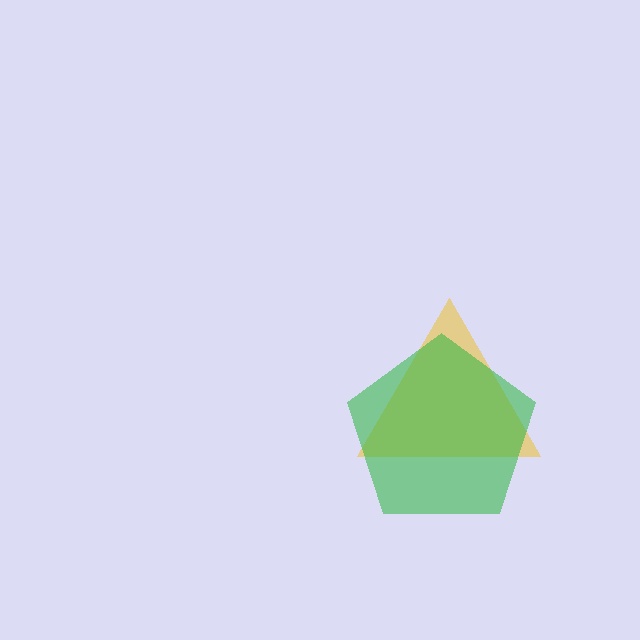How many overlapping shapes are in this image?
There are 2 overlapping shapes in the image.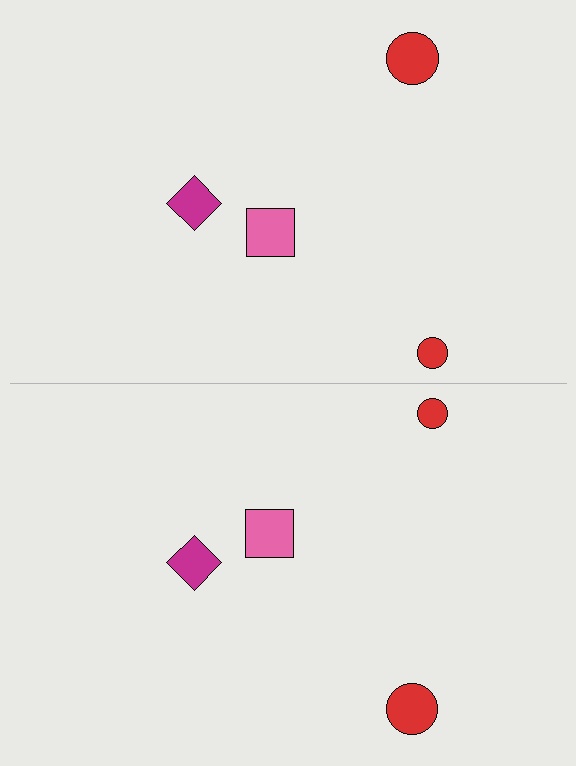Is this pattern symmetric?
Yes, this pattern has bilateral (reflection) symmetry.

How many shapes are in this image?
There are 8 shapes in this image.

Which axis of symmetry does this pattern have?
The pattern has a horizontal axis of symmetry running through the center of the image.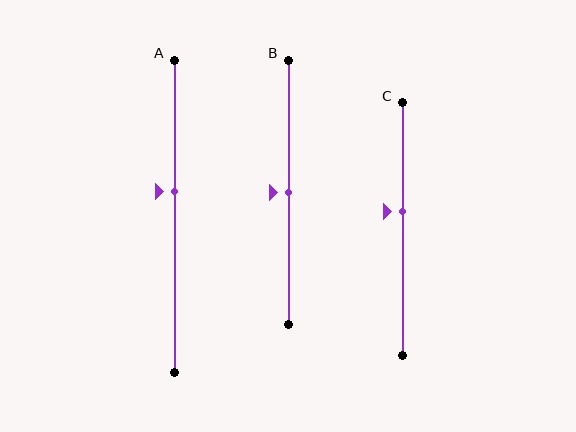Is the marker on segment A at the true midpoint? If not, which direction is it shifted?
No, the marker on segment A is shifted upward by about 8% of the segment length.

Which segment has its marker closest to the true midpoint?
Segment B has its marker closest to the true midpoint.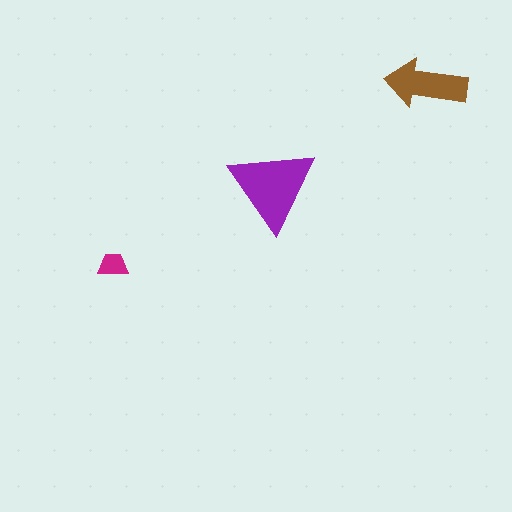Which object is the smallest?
The magenta trapezoid.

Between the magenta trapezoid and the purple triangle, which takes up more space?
The purple triangle.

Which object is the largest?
The purple triangle.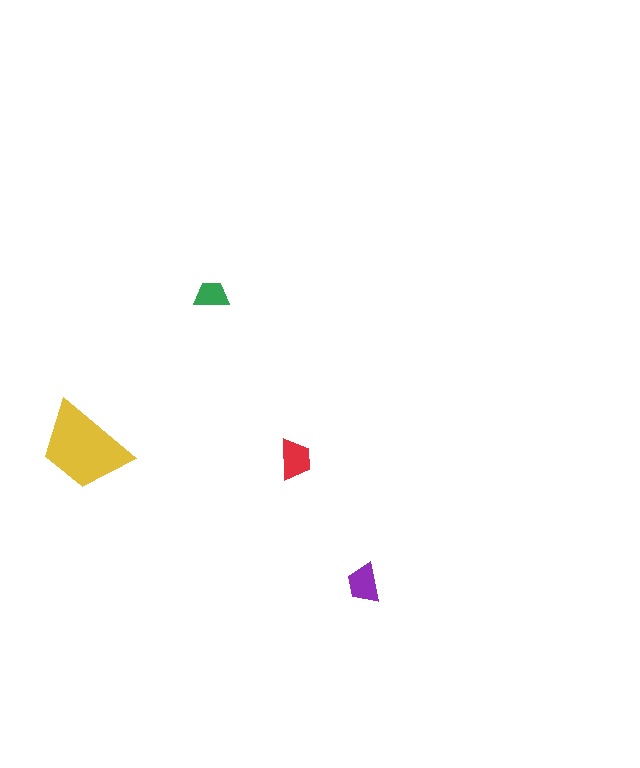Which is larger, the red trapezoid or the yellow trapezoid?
The yellow one.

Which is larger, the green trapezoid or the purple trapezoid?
The purple one.